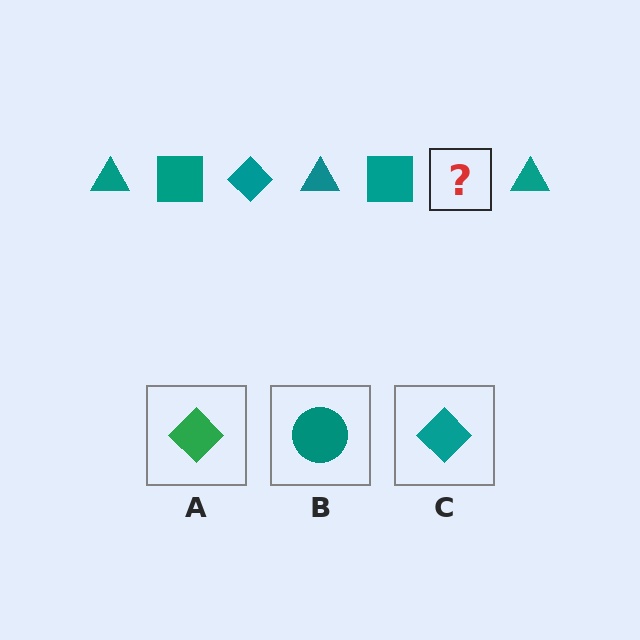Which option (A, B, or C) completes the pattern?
C.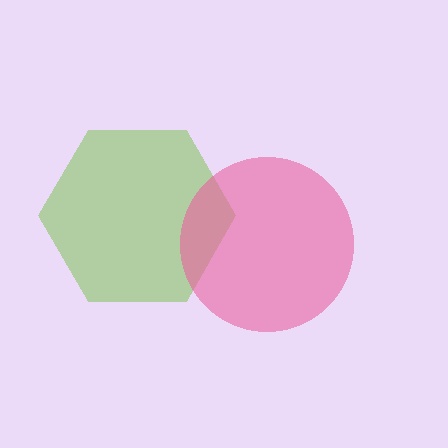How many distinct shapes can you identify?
There are 2 distinct shapes: a lime hexagon, a pink circle.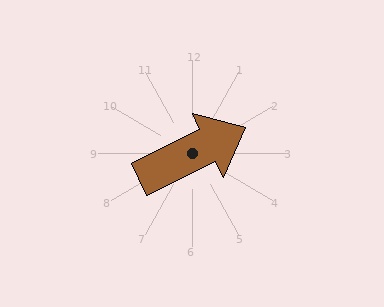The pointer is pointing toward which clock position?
Roughly 2 o'clock.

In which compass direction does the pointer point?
Northeast.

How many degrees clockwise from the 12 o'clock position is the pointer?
Approximately 64 degrees.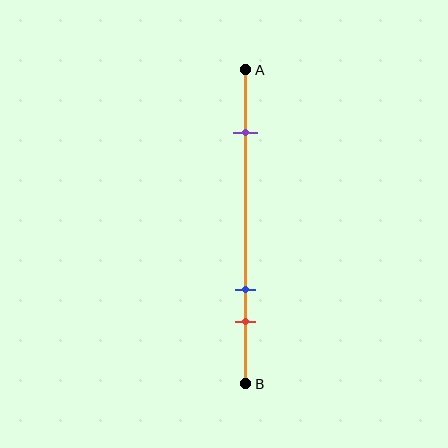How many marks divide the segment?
There are 3 marks dividing the segment.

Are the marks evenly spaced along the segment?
No, the marks are not evenly spaced.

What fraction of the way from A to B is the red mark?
The red mark is approximately 80% (0.8) of the way from A to B.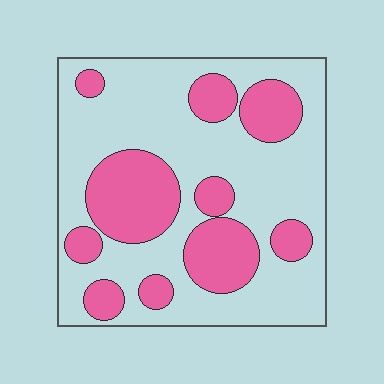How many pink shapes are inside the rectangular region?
10.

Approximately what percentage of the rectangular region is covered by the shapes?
Approximately 35%.